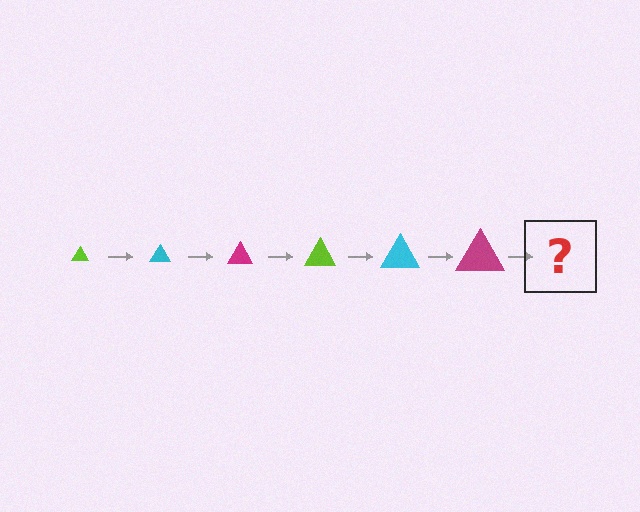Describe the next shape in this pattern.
It should be a lime triangle, larger than the previous one.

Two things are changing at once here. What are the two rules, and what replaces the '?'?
The two rules are that the triangle grows larger each step and the color cycles through lime, cyan, and magenta. The '?' should be a lime triangle, larger than the previous one.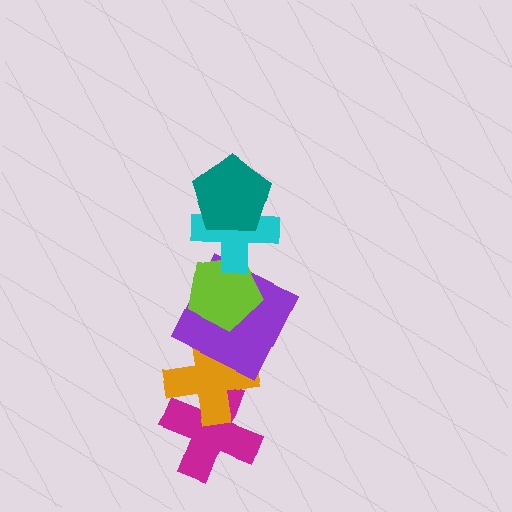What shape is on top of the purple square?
The lime pentagon is on top of the purple square.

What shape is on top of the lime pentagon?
The cyan cross is on top of the lime pentagon.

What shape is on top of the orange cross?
The purple square is on top of the orange cross.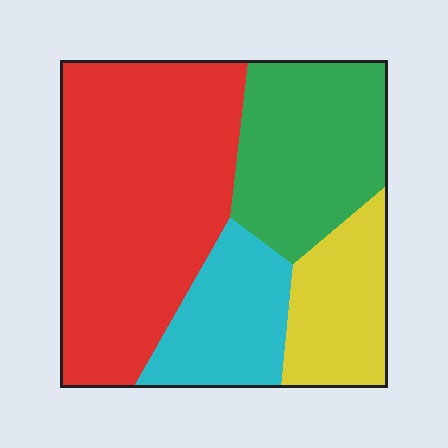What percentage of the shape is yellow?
Yellow takes up less than a sixth of the shape.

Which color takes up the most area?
Red, at roughly 45%.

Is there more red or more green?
Red.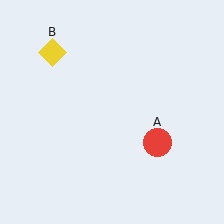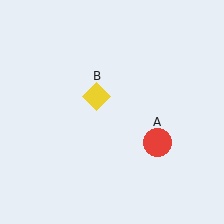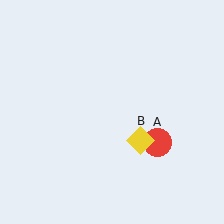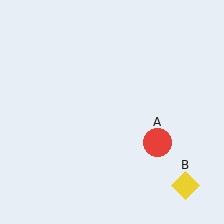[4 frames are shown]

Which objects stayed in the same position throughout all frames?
Red circle (object A) remained stationary.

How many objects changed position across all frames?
1 object changed position: yellow diamond (object B).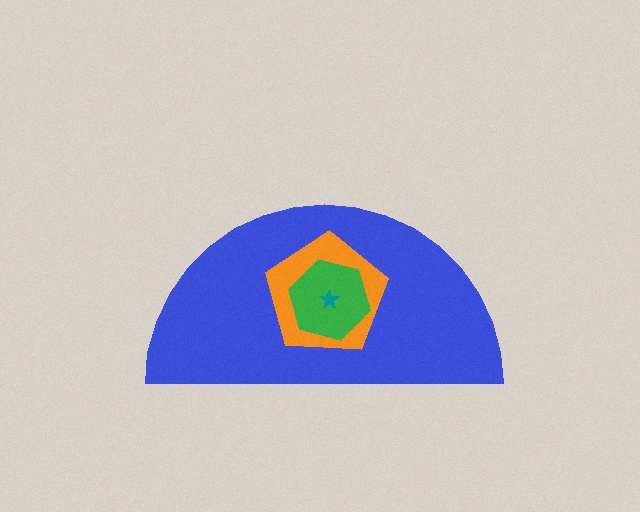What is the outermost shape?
The blue semicircle.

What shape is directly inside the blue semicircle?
The orange pentagon.